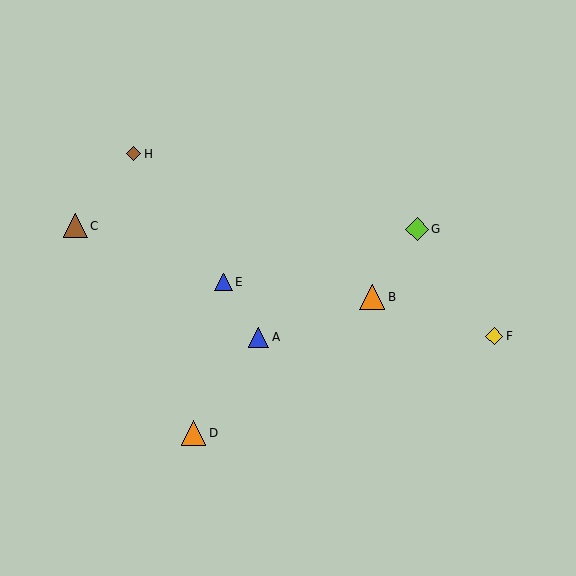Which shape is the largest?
The orange triangle (labeled B) is the largest.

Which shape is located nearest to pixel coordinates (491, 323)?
The yellow diamond (labeled F) at (494, 336) is nearest to that location.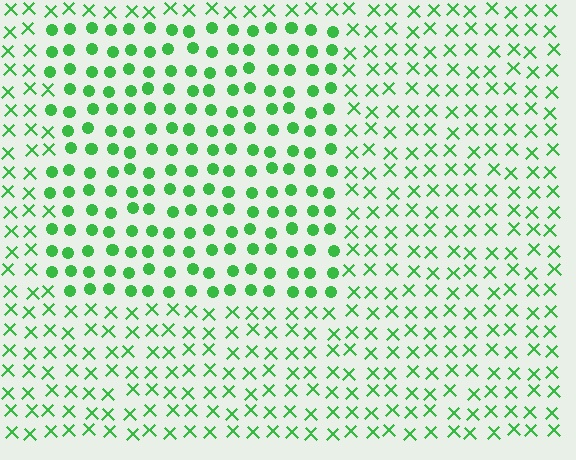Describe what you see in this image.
The image is filled with small green elements arranged in a uniform grid. A rectangle-shaped region contains circles, while the surrounding area contains X marks. The boundary is defined purely by the change in element shape.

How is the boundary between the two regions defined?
The boundary is defined by a change in element shape: circles inside vs. X marks outside. All elements share the same color and spacing.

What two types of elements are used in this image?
The image uses circles inside the rectangle region and X marks outside it.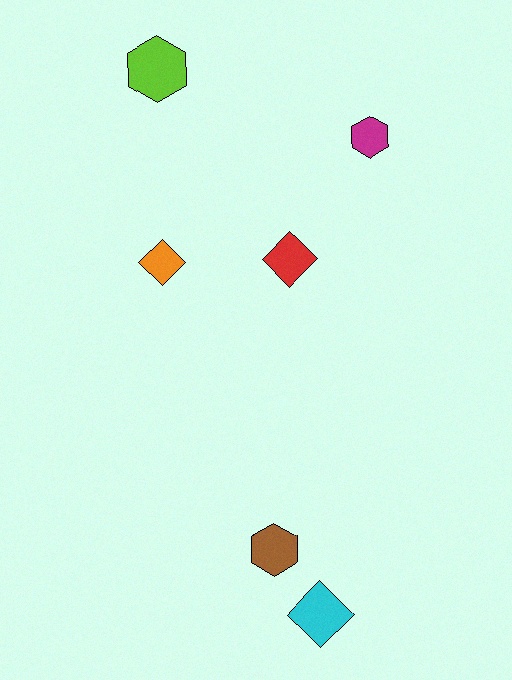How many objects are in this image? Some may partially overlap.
There are 6 objects.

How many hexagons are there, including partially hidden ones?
There are 3 hexagons.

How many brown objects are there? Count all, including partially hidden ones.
There is 1 brown object.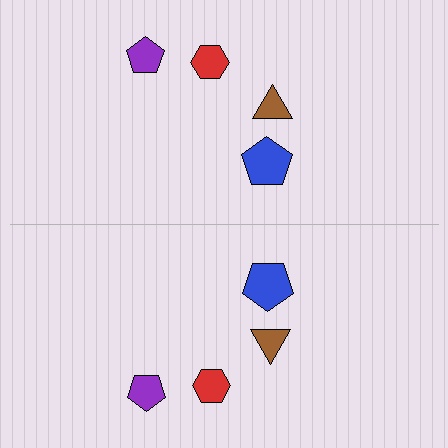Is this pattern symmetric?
Yes, this pattern has bilateral (reflection) symmetry.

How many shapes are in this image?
There are 8 shapes in this image.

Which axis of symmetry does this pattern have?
The pattern has a horizontal axis of symmetry running through the center of the image.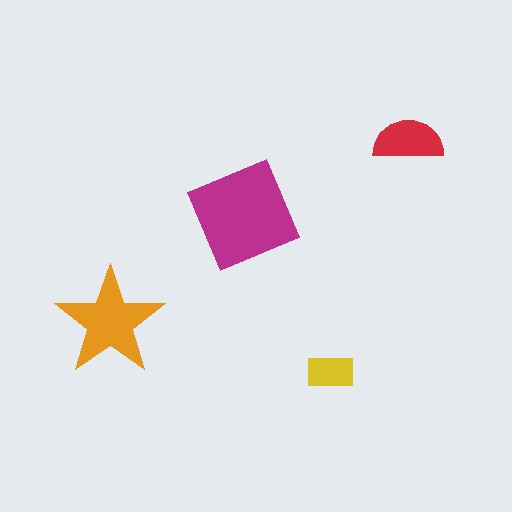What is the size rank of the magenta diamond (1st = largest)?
1st.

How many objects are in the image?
There are 4 objects in the image.